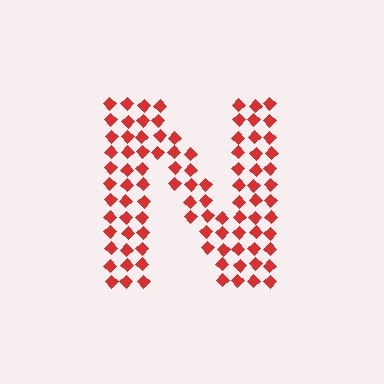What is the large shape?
The large shape is the letter N.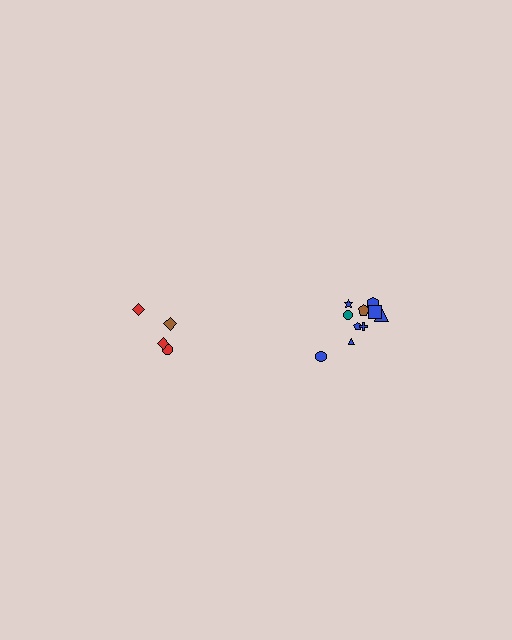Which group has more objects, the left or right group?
The right group.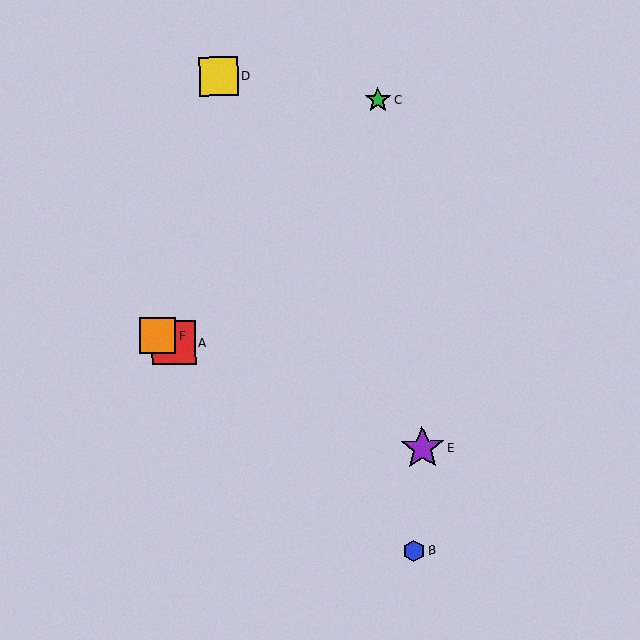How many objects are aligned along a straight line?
3 objects (A, E, F) are aligned along a straight line.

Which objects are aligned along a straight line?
Objects A, E, F are aligned along a straight line.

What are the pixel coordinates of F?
Object F is at (158, 336).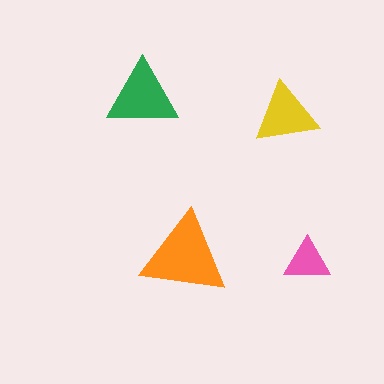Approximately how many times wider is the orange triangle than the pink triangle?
About 2 times wider.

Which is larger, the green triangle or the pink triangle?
The green one.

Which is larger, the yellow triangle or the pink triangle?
The yellow one.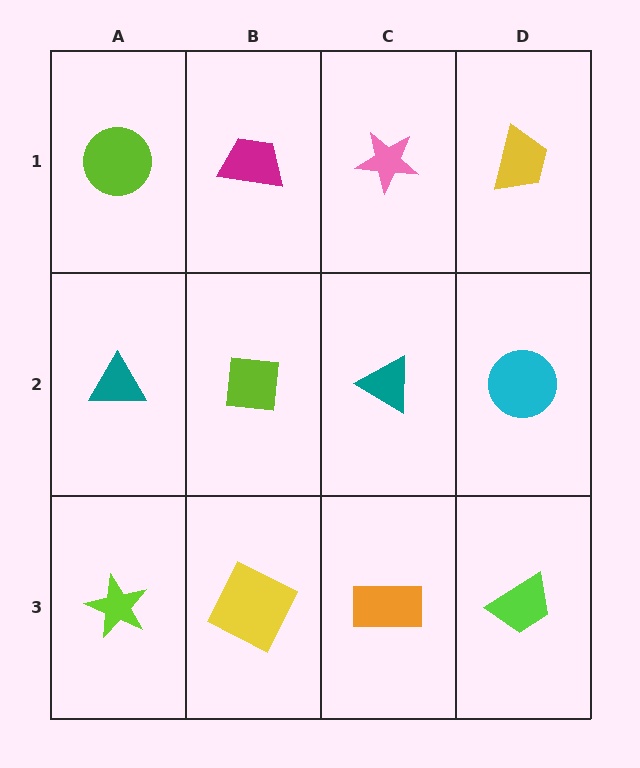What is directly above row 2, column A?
A lime circle.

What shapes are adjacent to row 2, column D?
A yellow trapezoid (row 1, column D), a lime trapezoid (row 3, column D), a teal triangle (row 2, column C).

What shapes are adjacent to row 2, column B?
A magenta trapezoid (row 1, column B), a yellow square (row 3, column B), a teal triangle (row 2, column A), a teal triangle (row 2, column C).